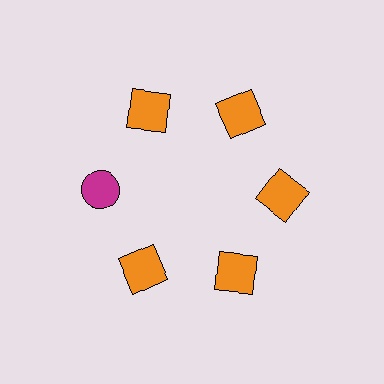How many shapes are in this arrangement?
There are 6 shapes arranged in a ring pattern.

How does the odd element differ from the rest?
It differs in both color (magenta instead of orange) and shape (circle instead of square).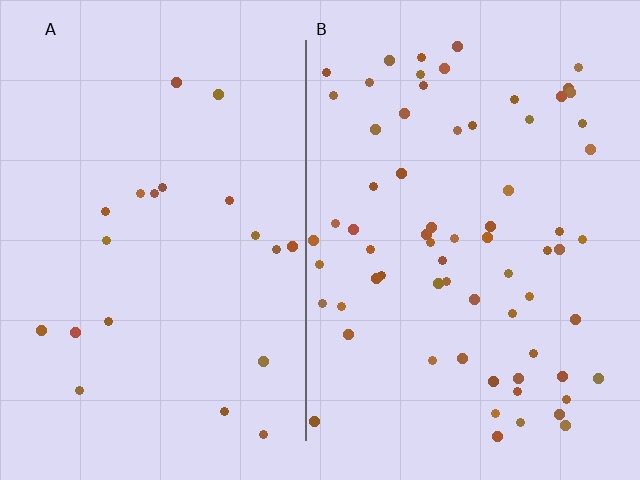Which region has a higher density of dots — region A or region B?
B (the right).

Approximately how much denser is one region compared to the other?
Approximately 3.4× — region B over region A.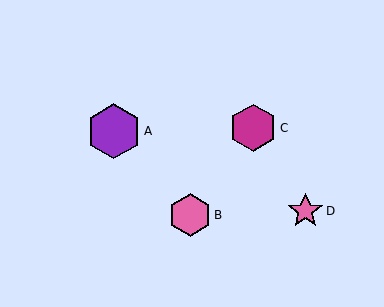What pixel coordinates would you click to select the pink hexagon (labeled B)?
Click at (190, 215) to select the pink hexagon B.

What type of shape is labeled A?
Shape A is a purple hexagon.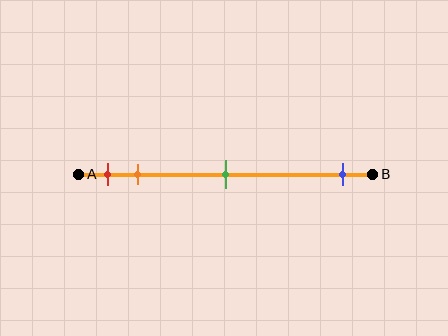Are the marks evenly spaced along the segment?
No, the marks are not evenly spaced.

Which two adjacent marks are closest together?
The red and orange marks are the closest adjacent pair.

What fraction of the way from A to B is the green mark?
The green mark is approximately 50% (0.5) of the way from A to B.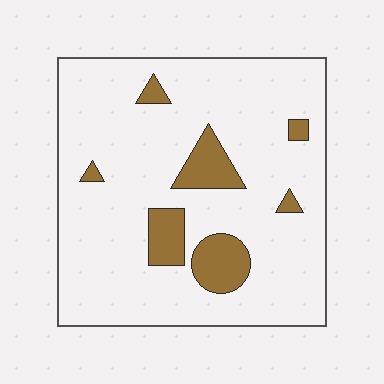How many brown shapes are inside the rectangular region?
7.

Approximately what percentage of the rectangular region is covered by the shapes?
Approximately 15%.